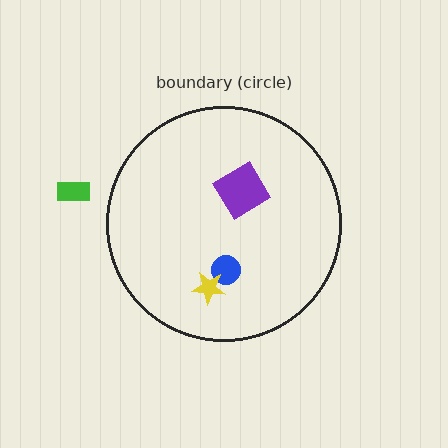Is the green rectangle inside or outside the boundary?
Outside.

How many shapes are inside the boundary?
3 inside, 1 outside.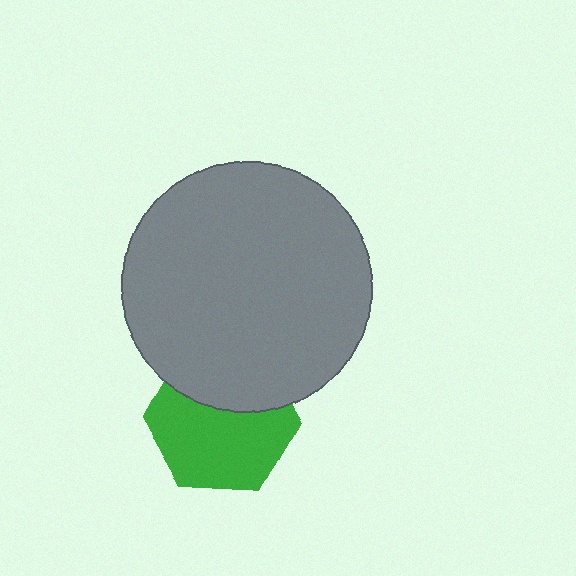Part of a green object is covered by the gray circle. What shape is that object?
It is a hexagon.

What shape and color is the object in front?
The object in front is a gray circle.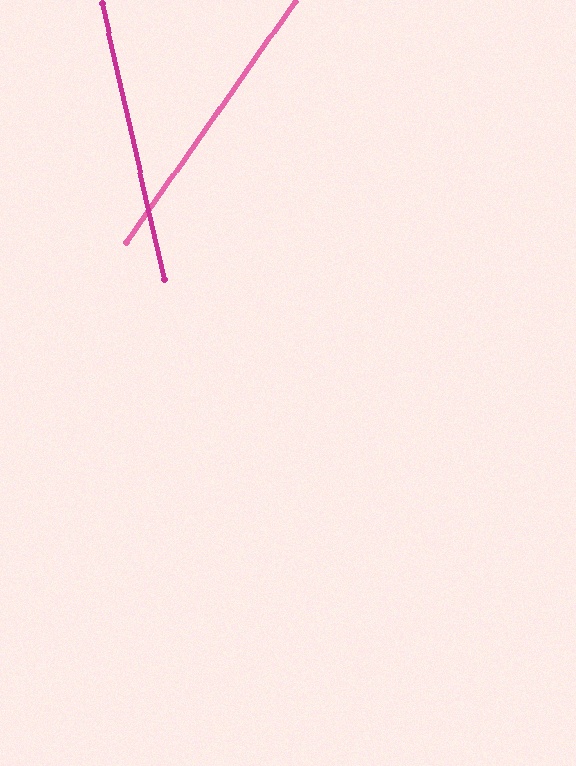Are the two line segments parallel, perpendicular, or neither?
Neither parallel nor perpendicular — they differ by about 48°.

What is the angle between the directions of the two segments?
Approximately 48 degrees.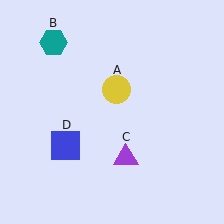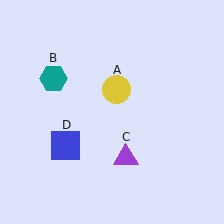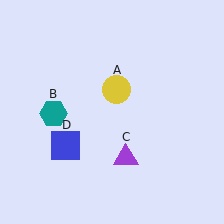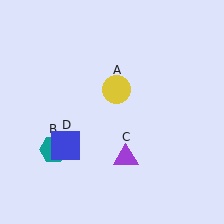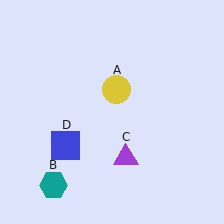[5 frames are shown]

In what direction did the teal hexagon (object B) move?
The teal hexagon (object B) moved down.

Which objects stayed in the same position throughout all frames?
Yellow circle (object A) and purple triangle (object C) and blue square (object D) remained stationary.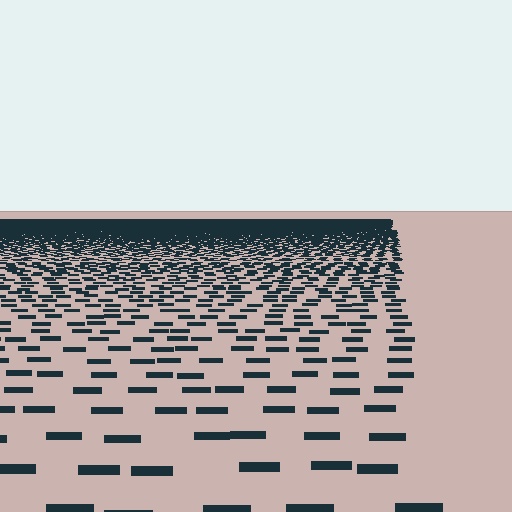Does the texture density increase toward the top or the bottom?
Density increases toward the top.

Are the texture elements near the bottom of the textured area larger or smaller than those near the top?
Larger. Near the bottom, elements are closer to the viewer and appear at a bigger on-screen size.